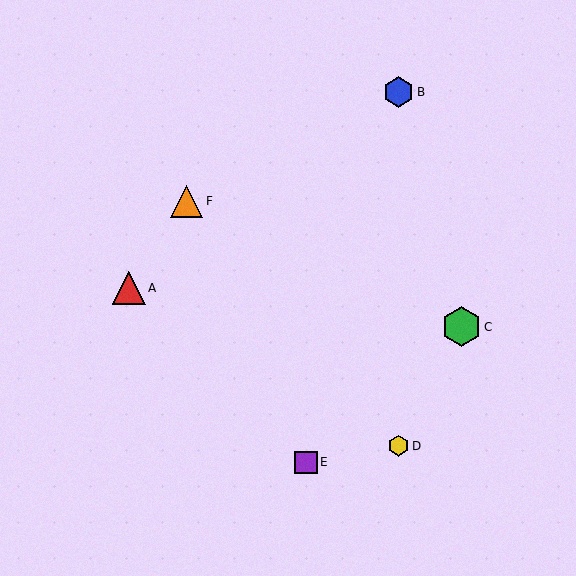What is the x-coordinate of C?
Object C is at x≈461.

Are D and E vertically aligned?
No, D is at x≈398 and E is at x≈306.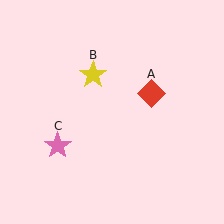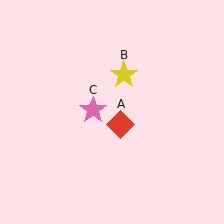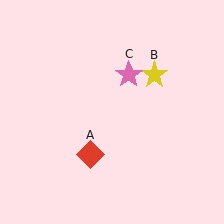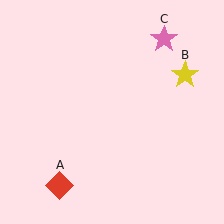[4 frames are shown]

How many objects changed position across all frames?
3 objects changed position: red diamond (object A), yellow star (object B), pink star (object C).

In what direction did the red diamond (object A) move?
The red diamond (object A) moved down and to the left.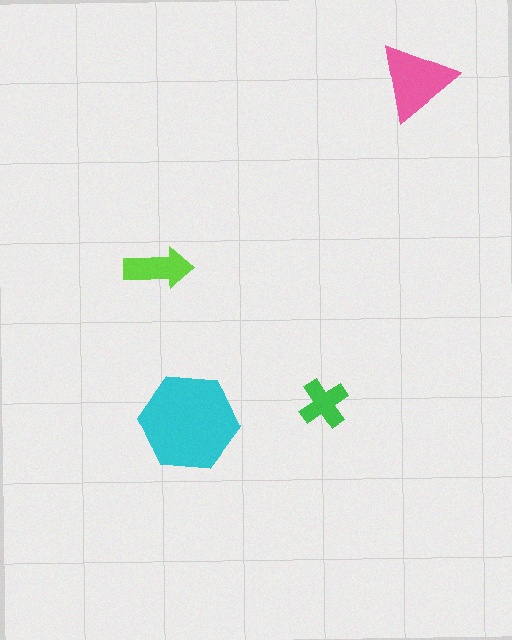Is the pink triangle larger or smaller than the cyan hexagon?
Smaller.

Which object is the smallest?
The green cross.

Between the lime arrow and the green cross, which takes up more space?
The lime arrow.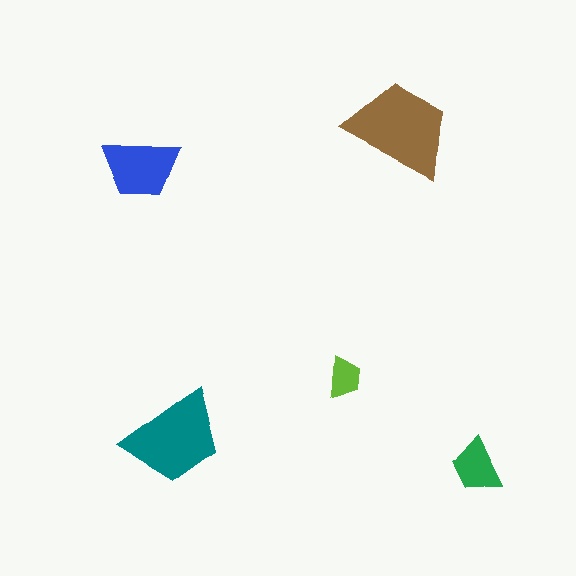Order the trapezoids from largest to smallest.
the brown one, the teal one, the blue one, the green one, the lime one.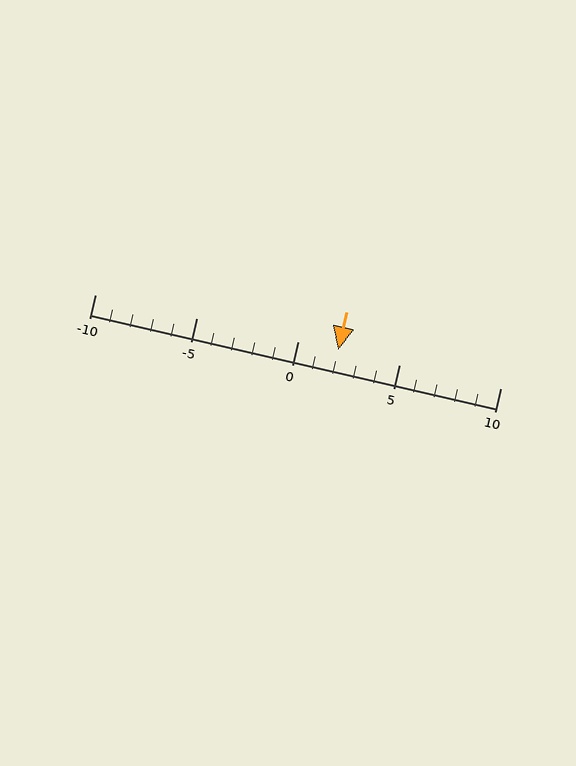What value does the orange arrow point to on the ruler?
The orange arrow points to approximately 2.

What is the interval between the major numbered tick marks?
The major tick marks are spaced 5 units apart.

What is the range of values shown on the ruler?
The ruler shows values from -10 to 10.